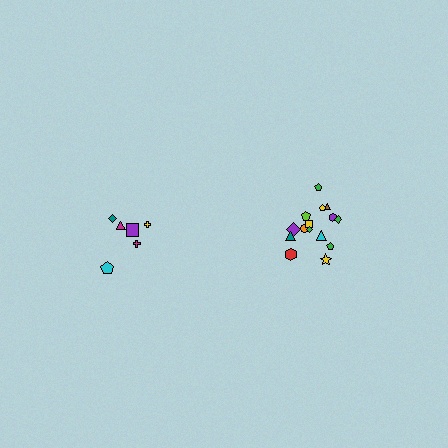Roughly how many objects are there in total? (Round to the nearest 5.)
Roughly 20 objects in total.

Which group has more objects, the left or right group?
The right group.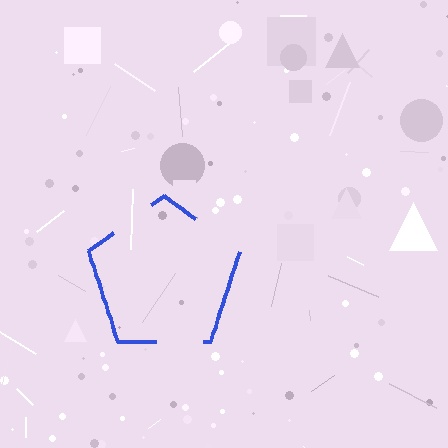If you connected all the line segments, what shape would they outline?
They would outline a pentagon.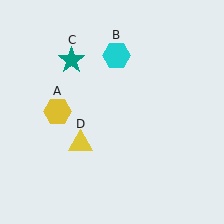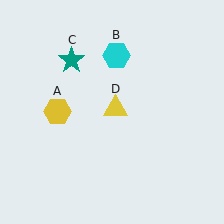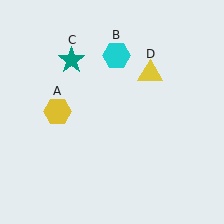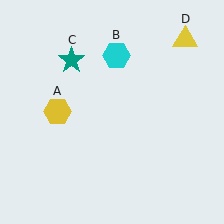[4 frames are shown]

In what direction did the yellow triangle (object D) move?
The yellow triangle (object D) moved up and to the right.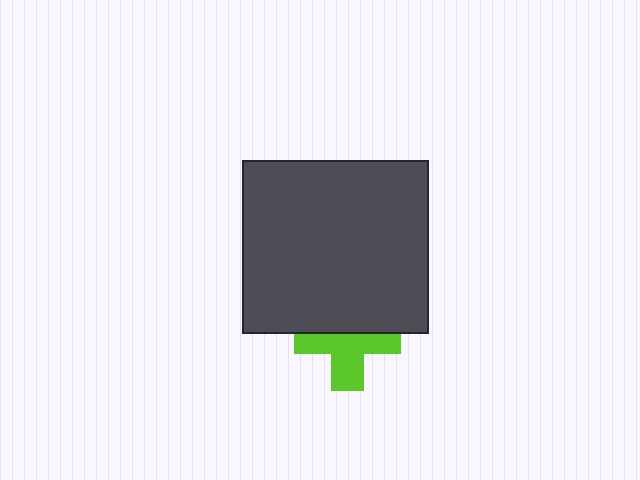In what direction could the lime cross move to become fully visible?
The lime cross could move down. That would shift it out from behind the dark gray rectangle entirely.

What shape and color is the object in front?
The object in front is a dark gray rectangle.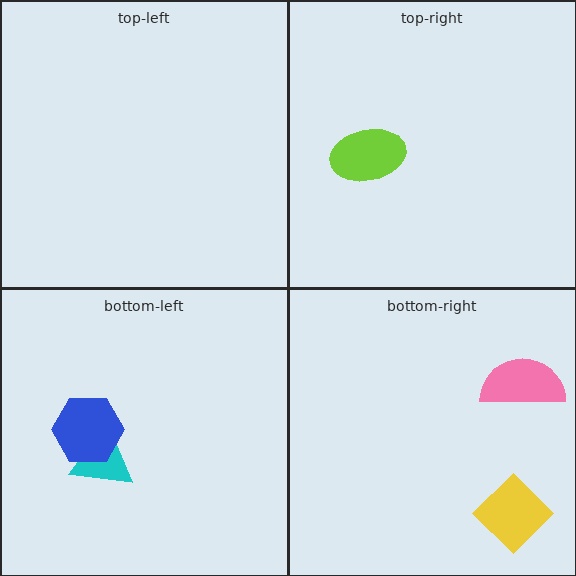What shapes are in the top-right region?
The lime ellipse.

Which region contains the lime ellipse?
The top-right region.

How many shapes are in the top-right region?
1.